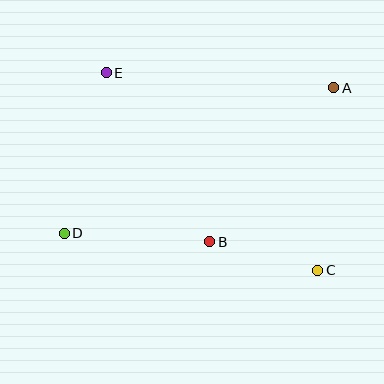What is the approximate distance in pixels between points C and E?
The distance between C and E is approximately 289 pixels.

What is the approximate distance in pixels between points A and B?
The distance between A and B is approximately 198 pixels.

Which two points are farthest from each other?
Points A and D are farthest from each other.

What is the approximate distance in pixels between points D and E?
The distance between D and E is approximately 166 pixels.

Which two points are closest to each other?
Points B and C are closest to each other.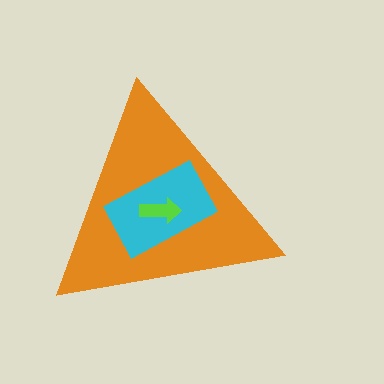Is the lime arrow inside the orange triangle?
Yes.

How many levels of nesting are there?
3.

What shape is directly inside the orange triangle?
The cyan rectangle.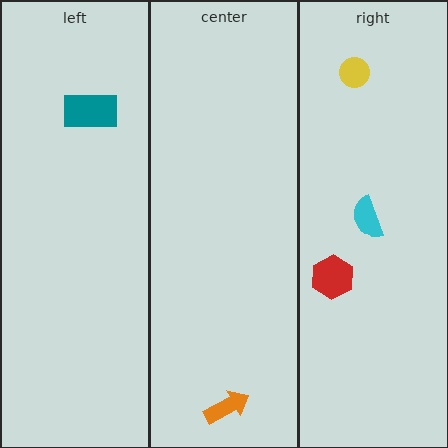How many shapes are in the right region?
3.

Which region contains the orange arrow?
The center region.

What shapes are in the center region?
The orange arrow.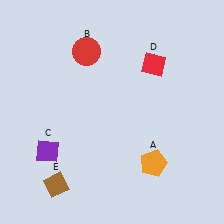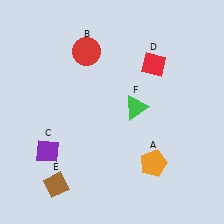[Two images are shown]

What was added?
A green triangle (F) was added in Image 2.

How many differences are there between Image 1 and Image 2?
There is 1 difference between the two images.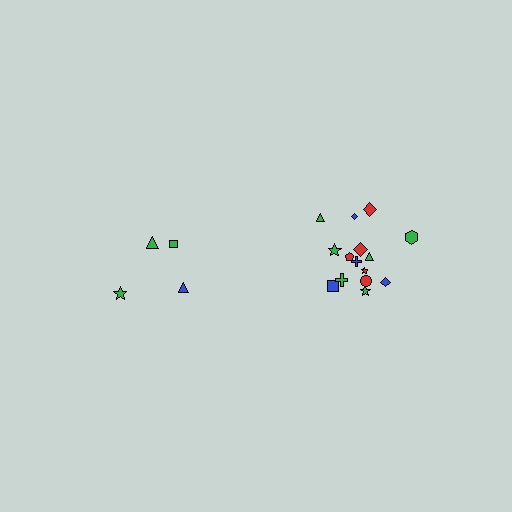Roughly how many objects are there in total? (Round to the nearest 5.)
Roughly 20 objects in total.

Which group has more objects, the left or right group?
The right group.